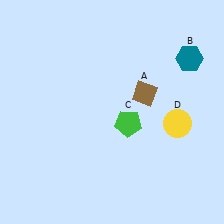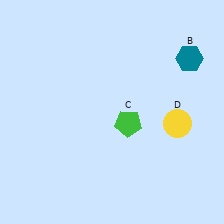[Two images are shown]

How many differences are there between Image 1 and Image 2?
There is 1 difference between the two images.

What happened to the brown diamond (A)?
The brown diamond (A) was removed in Image 2. It was in the top-right area of Image 1.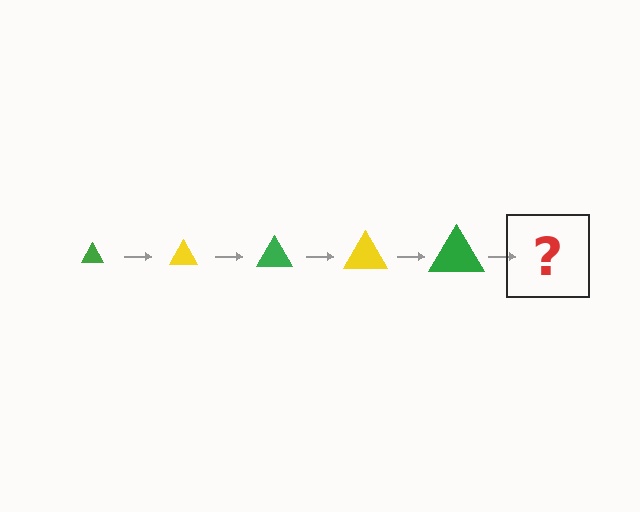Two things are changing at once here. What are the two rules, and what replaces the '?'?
The two rules are that the triangle grows larger each step and the color cycles through green and yellow. The '?' should be a yellow triangle, larger than the previous one.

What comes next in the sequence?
The next element should be a yellow triangle, larger than the previous one.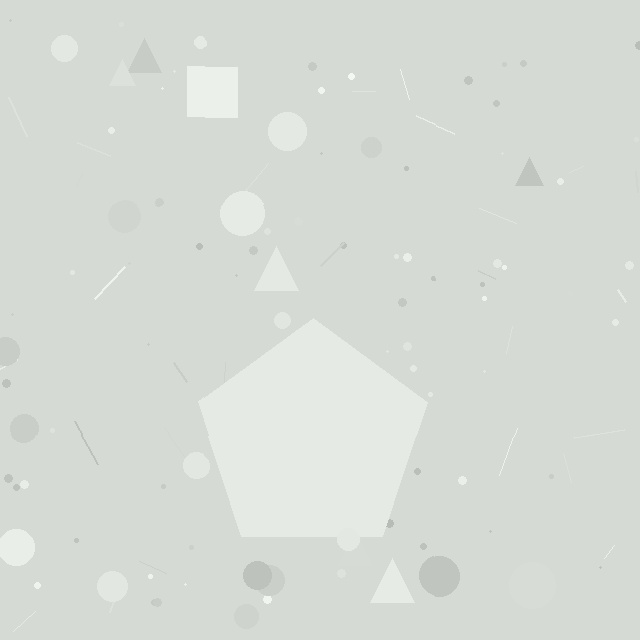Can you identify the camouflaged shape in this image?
The camouflaged shape is a pentagon.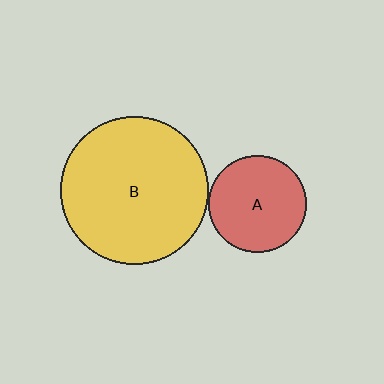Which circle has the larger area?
Circle B (yellow).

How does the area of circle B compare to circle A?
Approximately 2.3 times.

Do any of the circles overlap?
No, none of the circles overlap.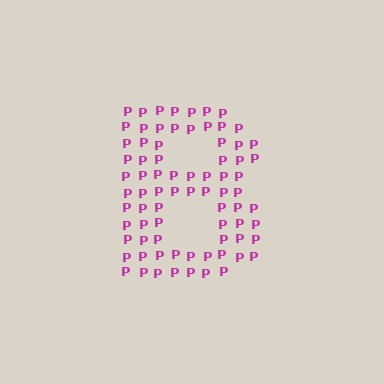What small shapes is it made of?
It is made of small letter P's.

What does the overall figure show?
The overall figure shows the letter B.